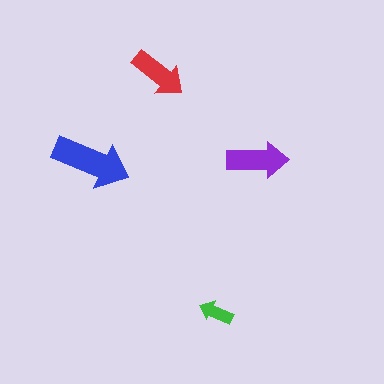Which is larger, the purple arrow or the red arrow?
The purple one.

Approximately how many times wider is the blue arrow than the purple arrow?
About 1.5 times wider.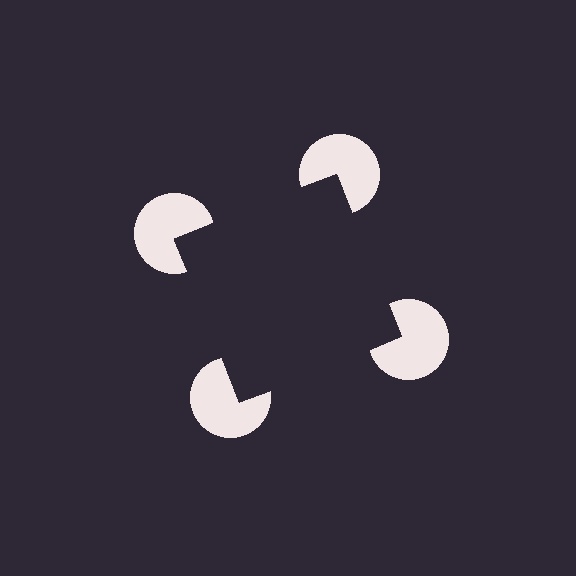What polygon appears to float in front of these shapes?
An illusory square — its edges are inferred from the aligned wedge cuts in the pac-man discs, not physically drawn.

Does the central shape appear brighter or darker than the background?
It typically appears slightly darker than the background, even though no actual brightness change is drawn.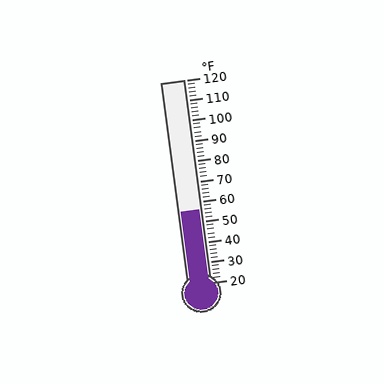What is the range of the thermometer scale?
The thermometer scale ranges from 20°F to 120°F.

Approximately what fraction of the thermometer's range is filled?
The thermometer is filled to approximately 35% of its range.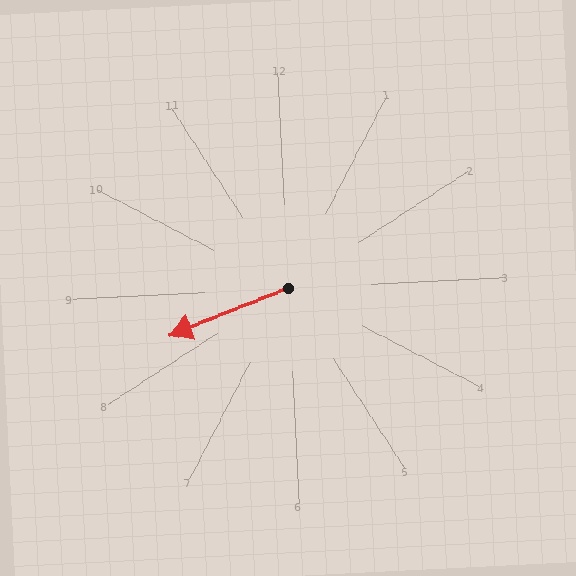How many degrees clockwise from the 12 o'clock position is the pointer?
Approximately 251 degrees.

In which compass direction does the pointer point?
West.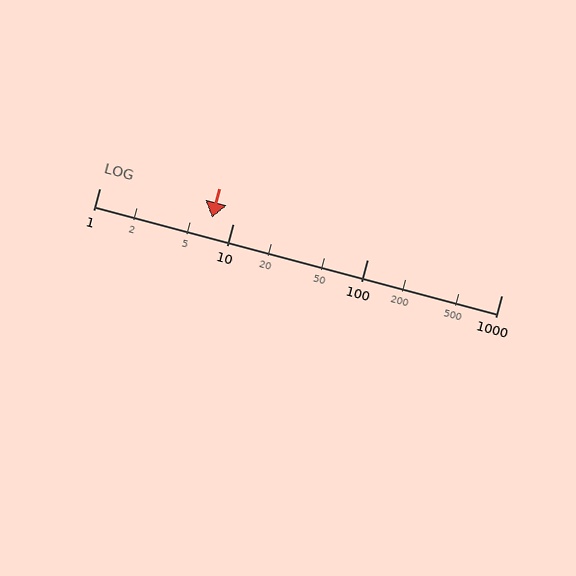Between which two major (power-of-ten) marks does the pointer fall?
The pointer is between 1 and 10.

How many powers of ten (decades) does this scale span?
The scale spans 3 decades, from 1 to 1000.